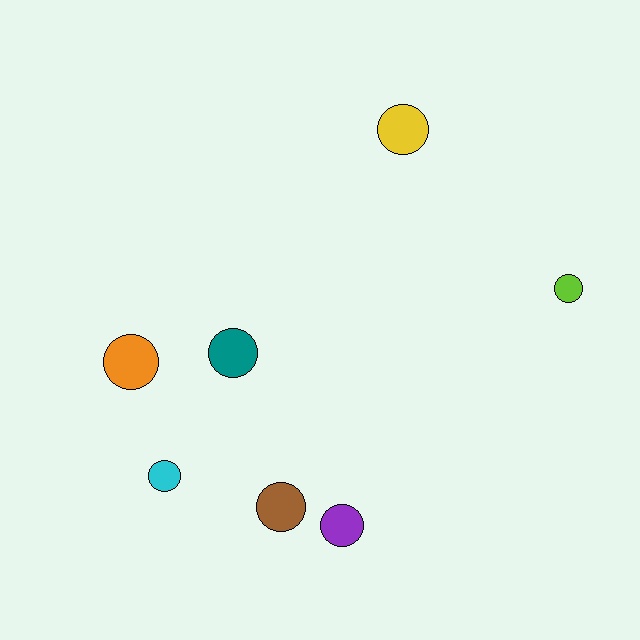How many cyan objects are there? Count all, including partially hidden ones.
There is 1 cyan object.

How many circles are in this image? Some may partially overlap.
There are 7 circles.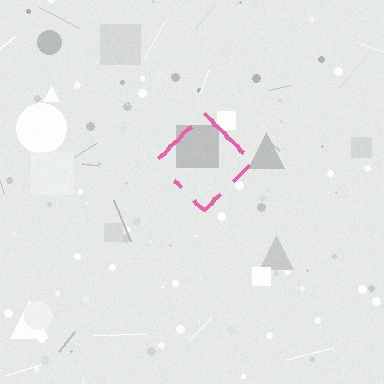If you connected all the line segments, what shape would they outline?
They would outline a diamond.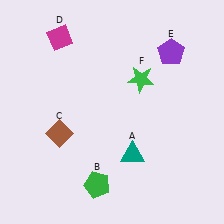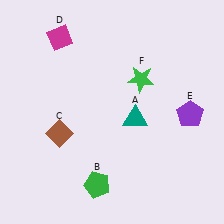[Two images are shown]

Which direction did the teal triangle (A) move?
The teal triangle (A) moved up.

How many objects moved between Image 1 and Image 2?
2 objects moved between the two images.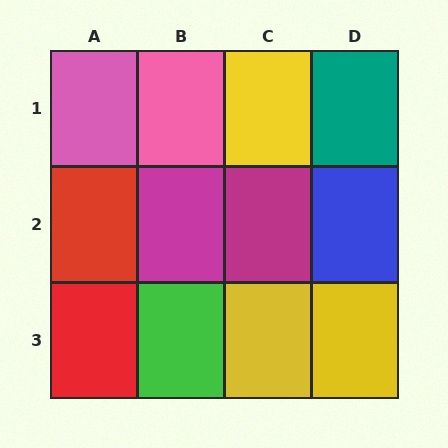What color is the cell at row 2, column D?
Blue.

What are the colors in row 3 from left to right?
Red, green, yellow, yellow.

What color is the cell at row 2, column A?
Red.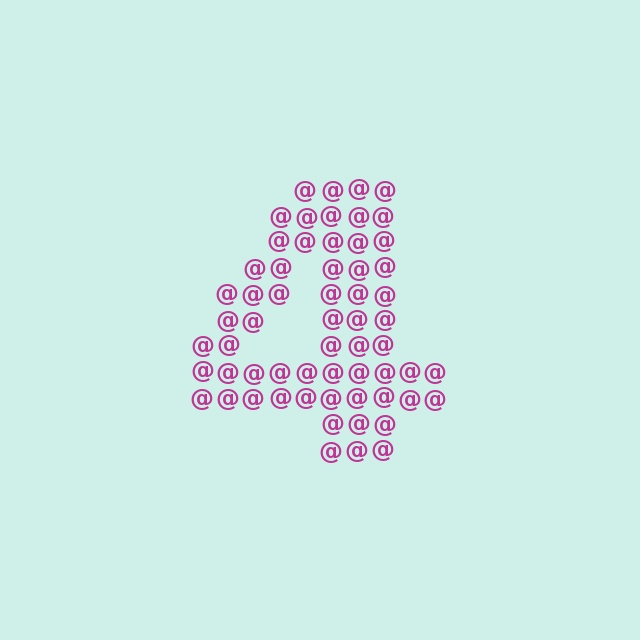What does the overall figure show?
The overall figure shows the digit 4.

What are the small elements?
The small elements are at signs.